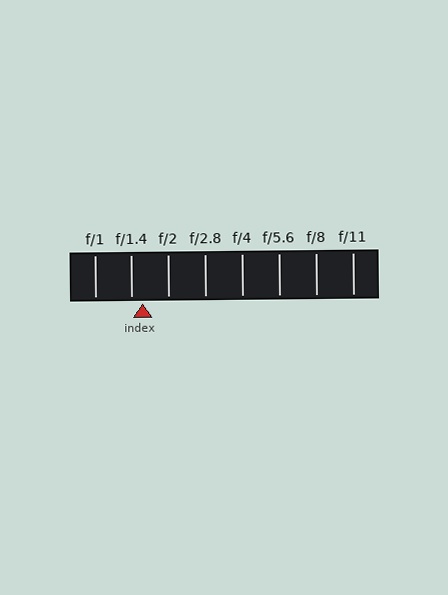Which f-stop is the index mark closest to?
The index mark is closest to f/1.4.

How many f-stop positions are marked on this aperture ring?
There are 8 f-stop positions marked.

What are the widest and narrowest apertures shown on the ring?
The widest aperture shown is f/1 and the narrowest is f/11.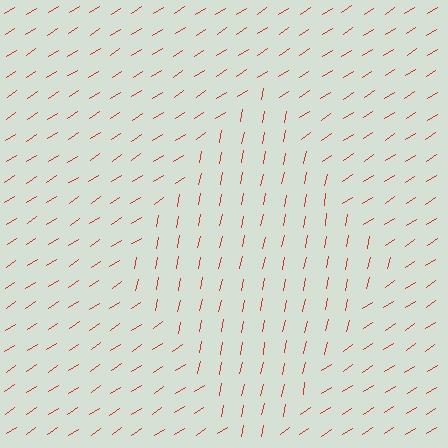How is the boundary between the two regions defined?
The boundary is defined purely by a change in line orientation (approximately 45 degrees difference). All lines are the same color and thickness.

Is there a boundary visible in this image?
Yes, there is a texture boundary formed by a change in line orientation.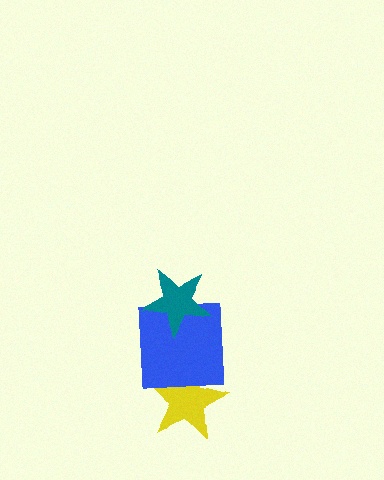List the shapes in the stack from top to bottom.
From top to bottom: the teal star, the blue square, the yellow star.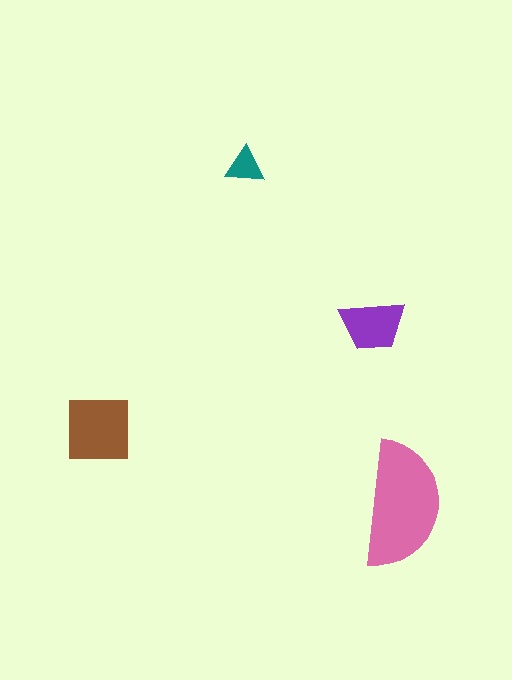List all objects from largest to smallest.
The pink semicircle, the brown square, the purple trapezoid, the teal triangle.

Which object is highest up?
The teal triangle is topmost.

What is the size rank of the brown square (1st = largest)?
2nd.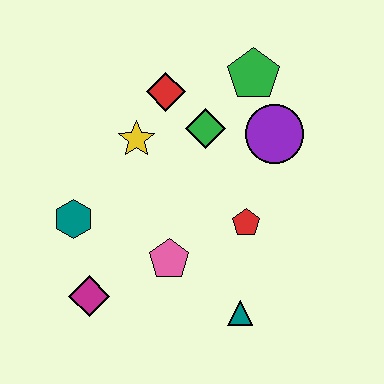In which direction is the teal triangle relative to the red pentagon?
The teal triangle is below the red pentagon.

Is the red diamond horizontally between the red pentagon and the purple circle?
No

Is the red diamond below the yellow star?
No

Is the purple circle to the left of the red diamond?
No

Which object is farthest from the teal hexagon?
The green pentagon is farthest from the teal hexagon.